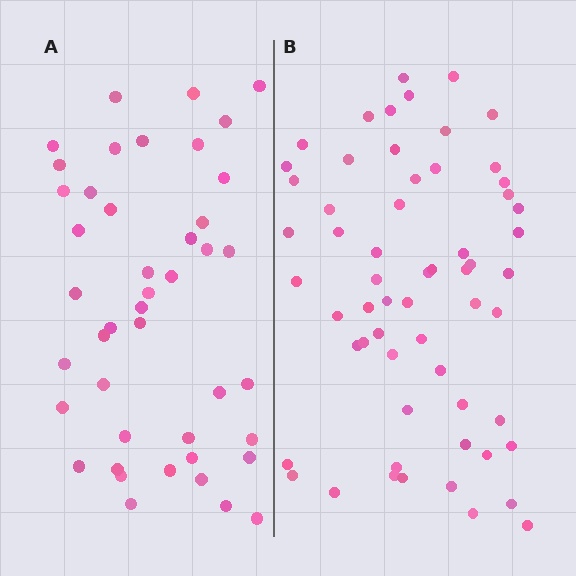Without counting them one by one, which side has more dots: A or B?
Region B (the right region) has more dots.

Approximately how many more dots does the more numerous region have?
Region B has approximately 15 more dots than region A.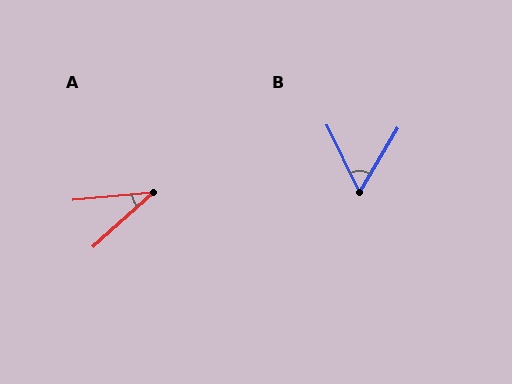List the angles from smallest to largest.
A (36°), B (57°).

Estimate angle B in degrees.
Approximately 57 degrees.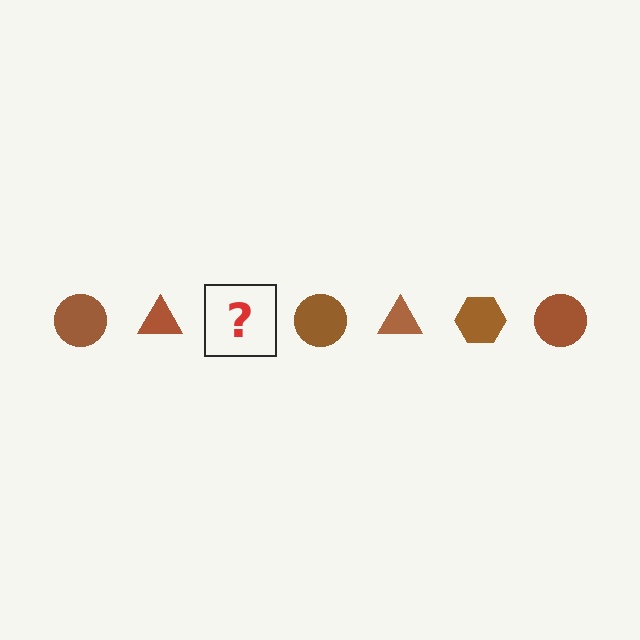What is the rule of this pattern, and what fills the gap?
The rule is that the pattern cycles through circle, triangle, hexagon shapes in brown. The gap should be filled with a brown hexagon.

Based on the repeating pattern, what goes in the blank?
The blank should be a brown hexagon.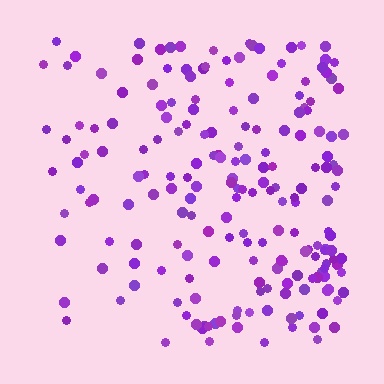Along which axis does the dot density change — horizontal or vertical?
Horizontal.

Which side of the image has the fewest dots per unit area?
The left.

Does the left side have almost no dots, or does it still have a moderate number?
Still a moderate number, just noticeably fewer than the right.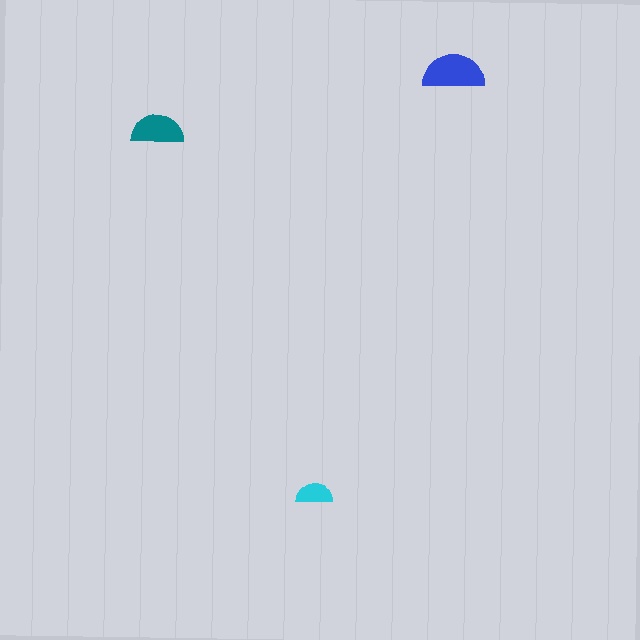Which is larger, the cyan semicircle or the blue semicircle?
The blue one.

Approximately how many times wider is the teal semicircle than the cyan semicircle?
About 1.5 times wider.